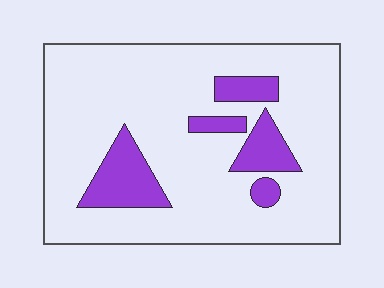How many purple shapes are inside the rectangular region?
5.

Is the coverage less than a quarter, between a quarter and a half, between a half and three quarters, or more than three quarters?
Less than a quarter.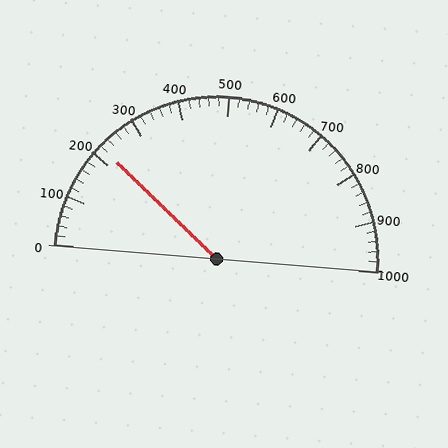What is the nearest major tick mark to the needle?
The nearest major tick mark is 200.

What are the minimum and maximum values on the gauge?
The gauge ranges from 0 to 1000.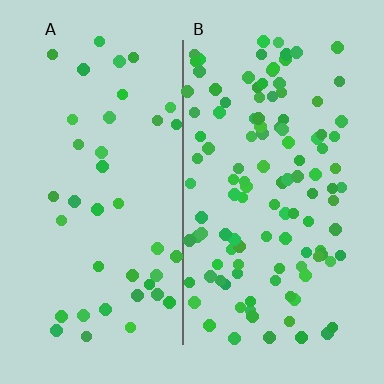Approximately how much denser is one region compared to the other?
Approximately 2.8× — region B over region A.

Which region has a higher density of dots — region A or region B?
B (the right).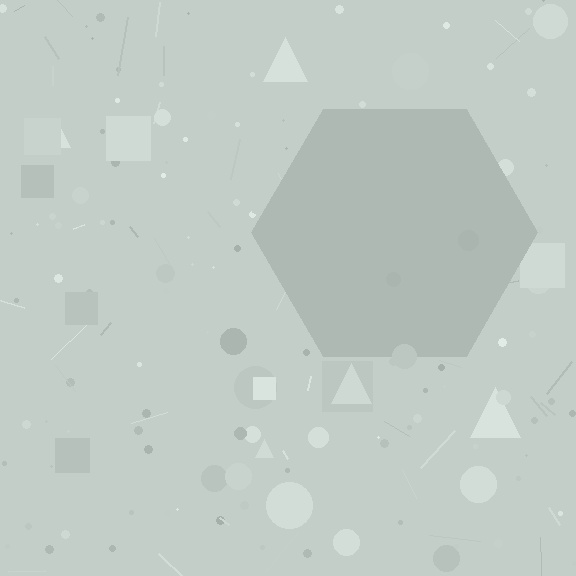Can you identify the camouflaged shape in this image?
The camouflaged shape is a hexagon.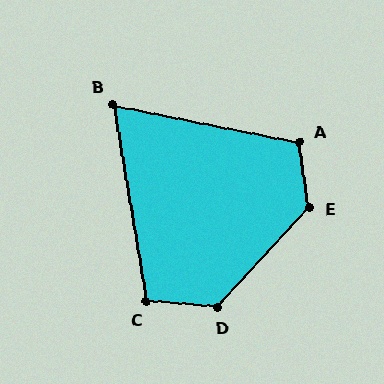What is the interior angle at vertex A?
Approximately 110 degrees (obtuse).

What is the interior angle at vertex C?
Approximately 105 degrees (obtuse).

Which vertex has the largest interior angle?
E, at approximately 129 degrees.